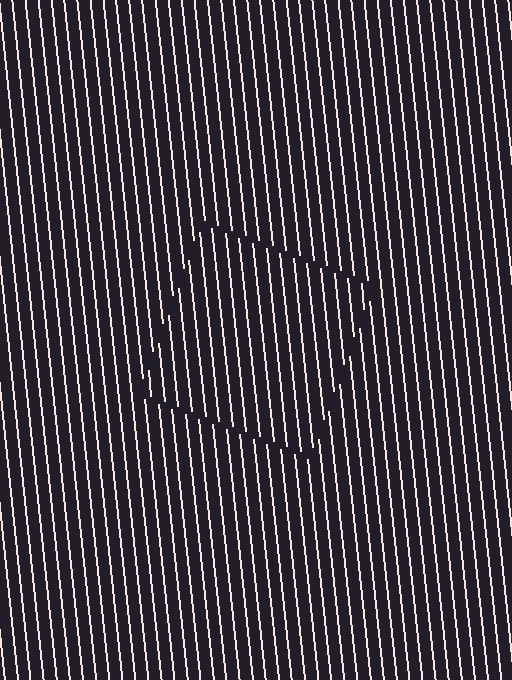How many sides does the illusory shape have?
4 sides — the line-ends trace a square.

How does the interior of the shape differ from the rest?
The interior of the shape contains the same grating, shifted by half a period — the contour is defined by the phase discontinuity where line-ends from the inner and outer gratings abut.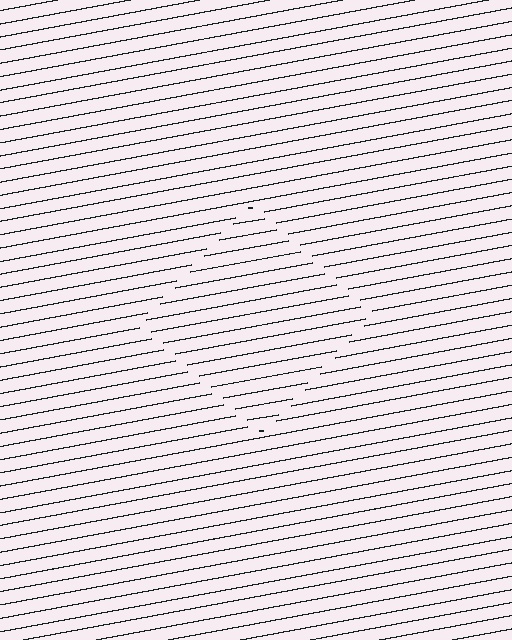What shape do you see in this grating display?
An illusory square. The interior of the shape contains the same grating, shifted by half a period — the contour is defined by the phase discontinuity where line-ends from the inner and outer gratings abut.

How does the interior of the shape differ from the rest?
The interior of the shape contains the same grating, shifted by half a period — the contour is defined by the phase discontinuity where line-ends from the inner and outer gratings abut.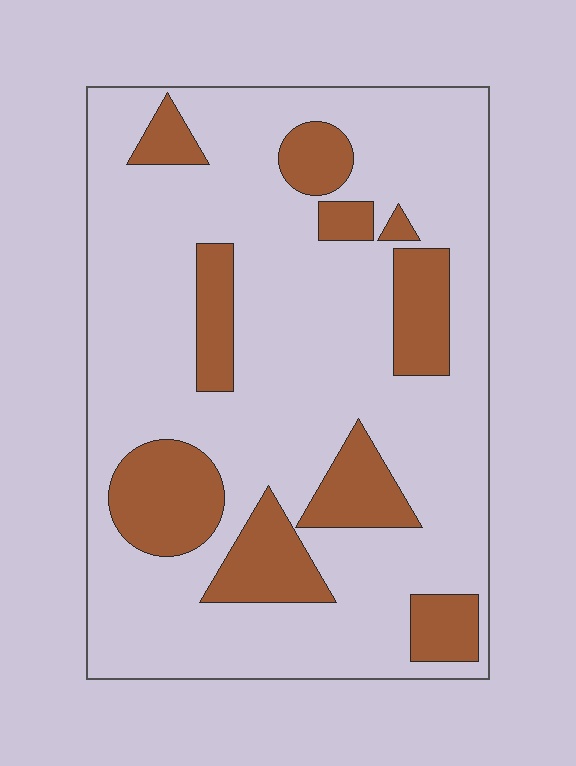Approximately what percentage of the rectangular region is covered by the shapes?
Approximately 25%.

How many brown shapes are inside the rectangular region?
10.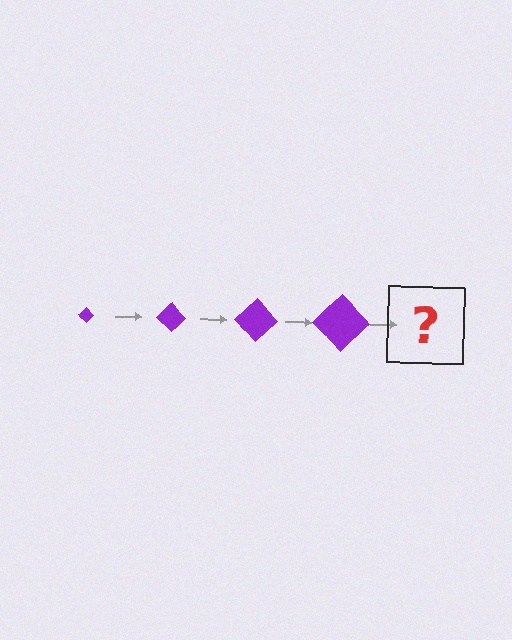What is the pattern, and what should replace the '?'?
The pattern is that the diamond gets progressively larger each step. The '?' should be a purple diamond, larger than the previous one.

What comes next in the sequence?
The next element should be a purple diamond, larger than the previous one.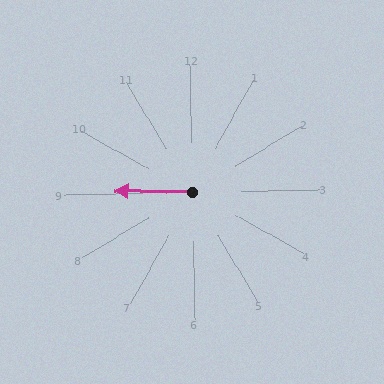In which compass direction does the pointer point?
West.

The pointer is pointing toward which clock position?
Roughly 9 o'clock.